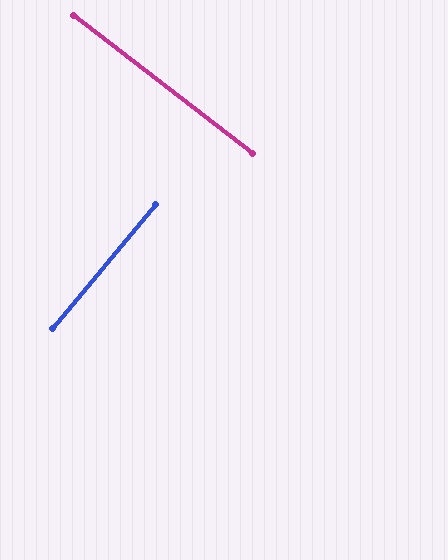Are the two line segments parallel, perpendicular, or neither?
Perpendicular — they meet at approximately 88°.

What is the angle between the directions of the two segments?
Approximately 88 degrees.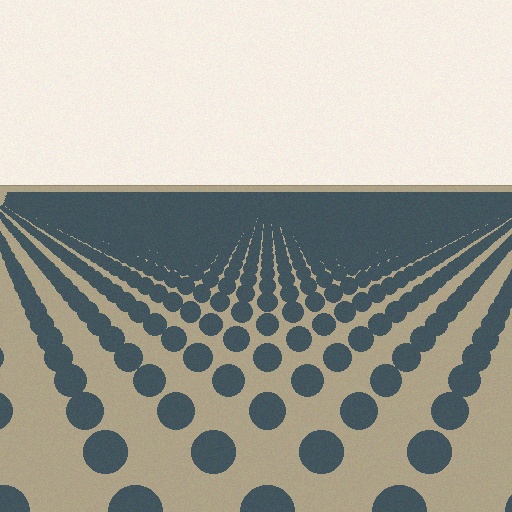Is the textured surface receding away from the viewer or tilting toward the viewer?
The surface is receding away from the viewer. Texture elements get smaller and denser toward the top.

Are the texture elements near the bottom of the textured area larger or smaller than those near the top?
Larger. Near the bottom, elements are closer to the viewer and appear at a bigger on-screen size.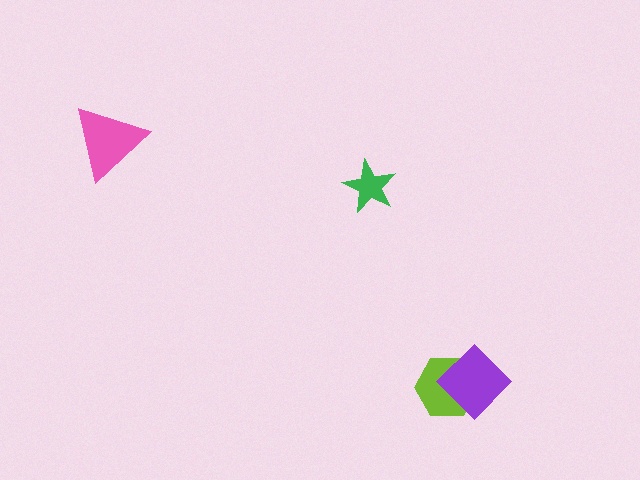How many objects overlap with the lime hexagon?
1 object overlaps with the lime hexagon.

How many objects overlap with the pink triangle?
0 objects overlap with the pink triangle.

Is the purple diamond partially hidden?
No, no other shape covers it.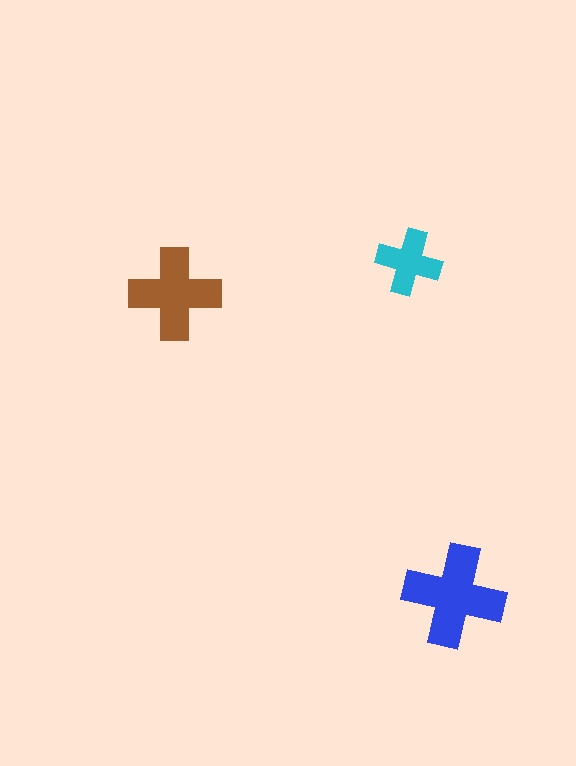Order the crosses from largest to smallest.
the blue one, the brown one, the cyan one.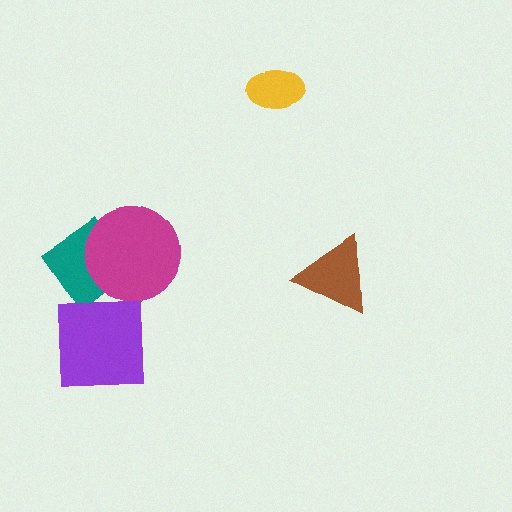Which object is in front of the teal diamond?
The magenta circle is in front of the teal diamond.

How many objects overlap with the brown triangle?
0 objects overlap with the brown triangle.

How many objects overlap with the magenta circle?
1 object overlaps with the magenta circle.